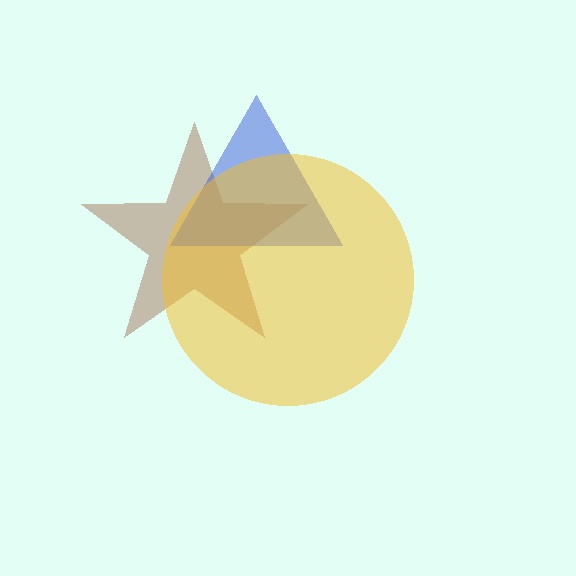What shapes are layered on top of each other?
The layered shapes are: a brown star, a blue triangle, a yellow circle.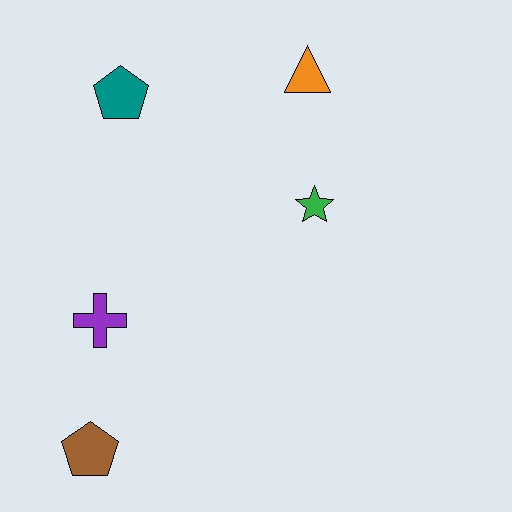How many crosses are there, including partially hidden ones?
There is 1 cross.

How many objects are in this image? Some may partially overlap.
There are 5 objects.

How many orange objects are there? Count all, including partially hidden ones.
There is 1 orange object.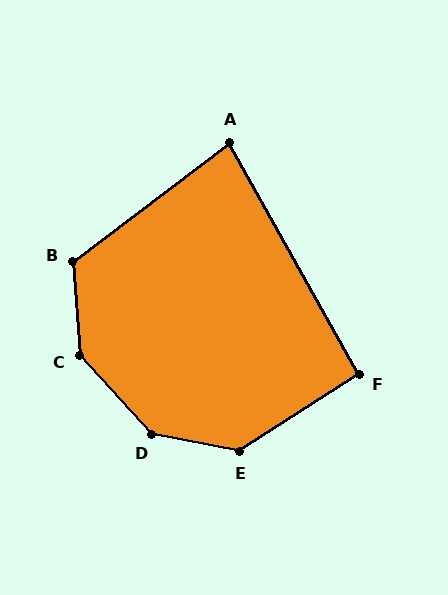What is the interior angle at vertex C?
Approximately 142 degrees (obtuse).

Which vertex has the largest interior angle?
D, at approximately 143 degrees.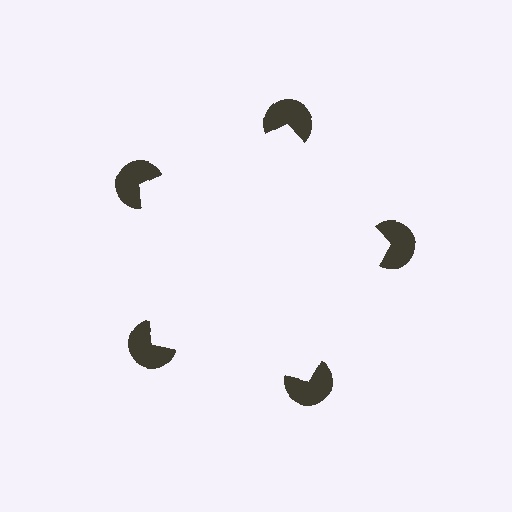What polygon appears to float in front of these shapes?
An illusory pentagon — its edges are inferred from the aligned wedge cuts in the pac-man discs, not physically drawn.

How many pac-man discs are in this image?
There are 5 — one at each vertex of the illusory pentagon.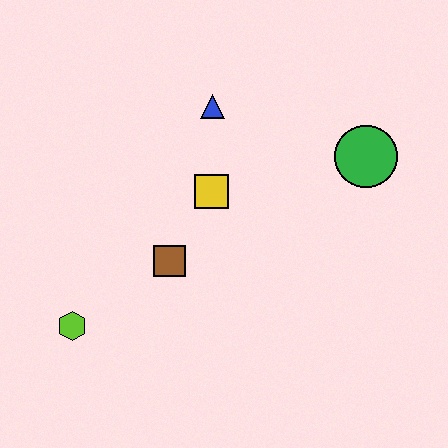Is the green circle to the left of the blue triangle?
No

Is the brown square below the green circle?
Yes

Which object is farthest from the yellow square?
The lime hexagon is farthest from the yellow square.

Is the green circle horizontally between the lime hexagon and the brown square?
No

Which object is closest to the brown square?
The yellow square is closest to the brown square.